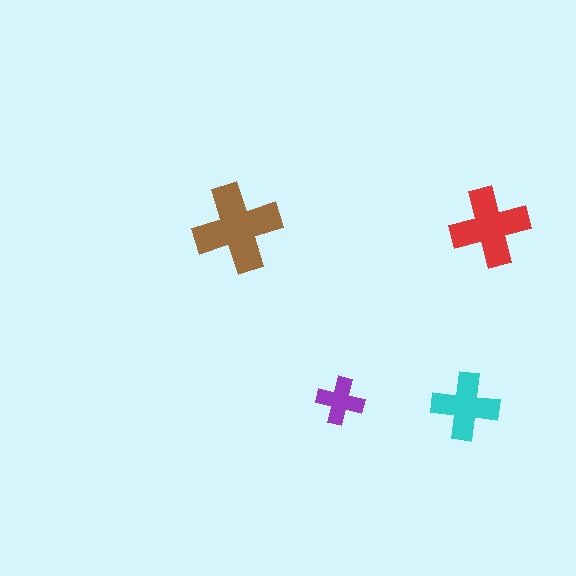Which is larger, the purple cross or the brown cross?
The brown one.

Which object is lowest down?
The cyan cross is bottommost.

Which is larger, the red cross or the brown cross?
The brown one.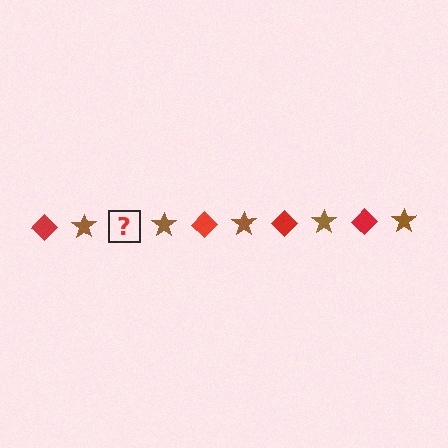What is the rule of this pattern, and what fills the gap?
The rule is that the pattern alternates between red diamond and brown star. The gap should be filled with a red diamond.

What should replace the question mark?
The question mark should be replaced with a red diamond.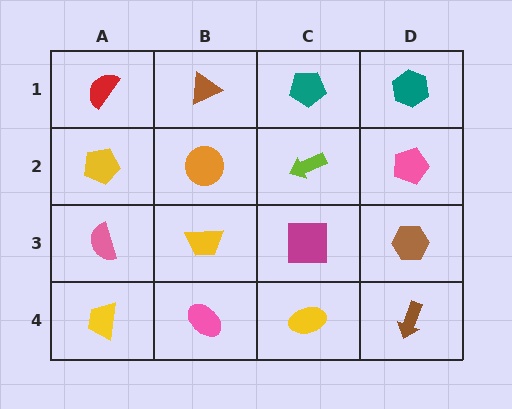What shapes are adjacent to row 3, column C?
A lime arrow (row 2, column C), a yellow ellipse (row 4, column C), a yellow trapezoid (row 3, column B), a brown hexagon (row 3, column D).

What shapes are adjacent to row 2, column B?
A brown triangle (row 1, column B), a yellow trapezoid (row 3, column B), a yellow pentagon (row 2, column A), a lime arrow (row 2, column C).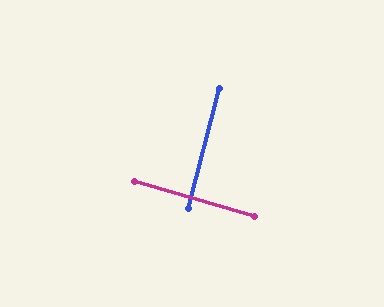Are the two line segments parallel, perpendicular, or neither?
Perpendicular — they meet at approximately 88°.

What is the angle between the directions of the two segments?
Approximately 88 degrees.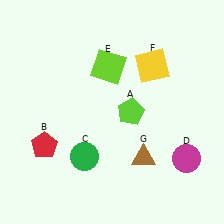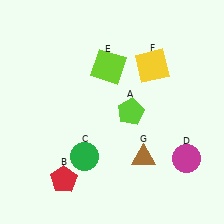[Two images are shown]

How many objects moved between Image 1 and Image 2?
1 object moved between the two images.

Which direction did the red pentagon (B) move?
The red pentagon (B) moved down.